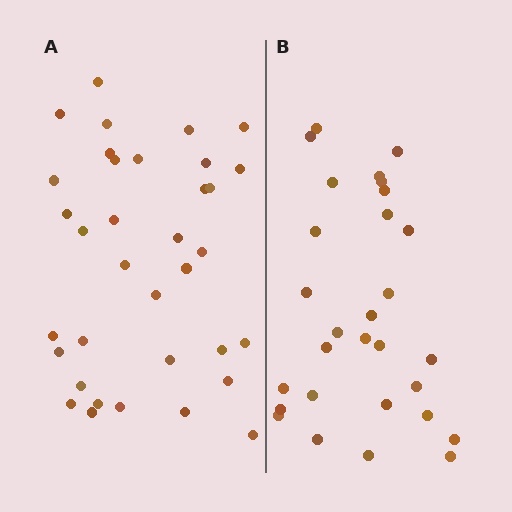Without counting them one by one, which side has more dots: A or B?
Region A (the left region) has more dots.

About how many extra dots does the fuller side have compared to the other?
Region A has about 6 more dots than region B.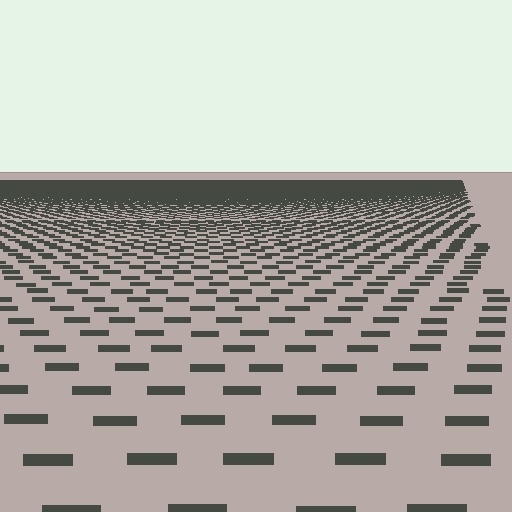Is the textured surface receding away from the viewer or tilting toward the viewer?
The surface is receding away from the viewer. Texture elements get smaller and denser toward the top.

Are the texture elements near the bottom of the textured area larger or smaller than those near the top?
Larger. Near the bottom, elements are closer to the viewer and appear at a bigger on-screen size.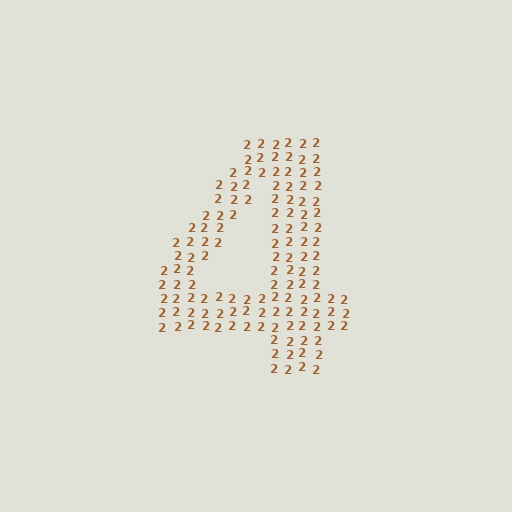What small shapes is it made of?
It is made of small digit 2's.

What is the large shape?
The large shape is the digit 4.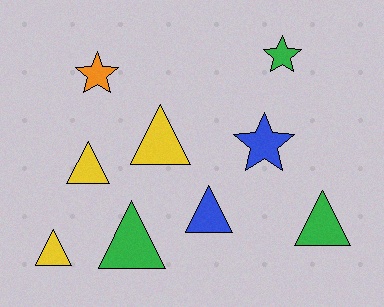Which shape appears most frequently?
Triangle, with 6 objects.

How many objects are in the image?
There are 9 objects.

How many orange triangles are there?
There are no orange triangles.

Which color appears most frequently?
Yellow, with 3 objects.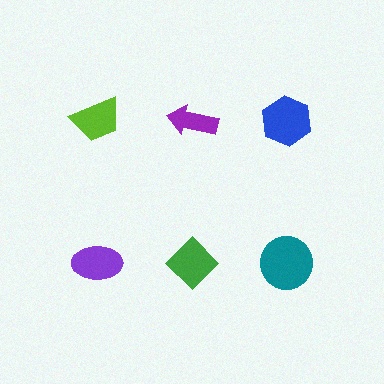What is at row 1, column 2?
A purple arrow.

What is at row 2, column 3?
A teal circle.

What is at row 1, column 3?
A blue hexagon.